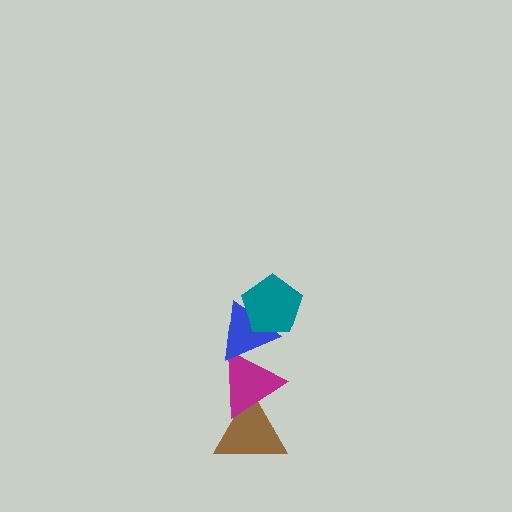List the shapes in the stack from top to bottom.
From top to bottom: the teal pentagon, the blue triangle, the magenta triangle, the brown triangle.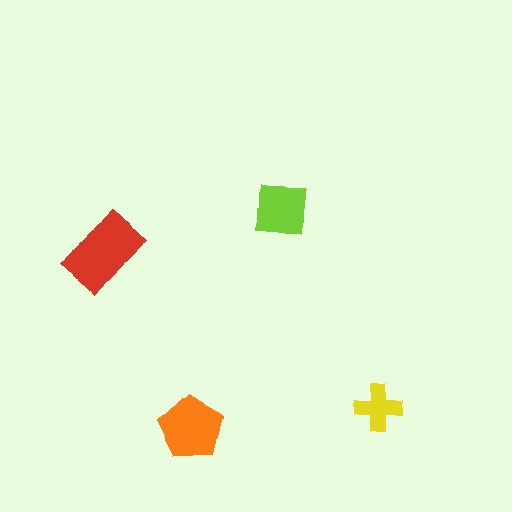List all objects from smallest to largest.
The yellow cross, the lime square, the orange pentagon, the red rectangle.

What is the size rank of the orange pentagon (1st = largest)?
2nd.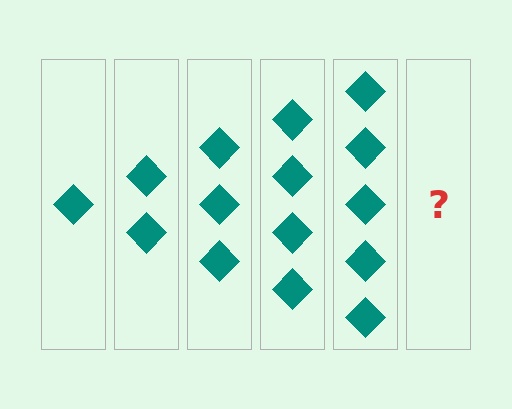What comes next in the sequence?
The next element should be 6 diamonds.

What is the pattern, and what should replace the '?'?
The pattern is that each step adds one more diamond. The '?' should be 6 diamonds.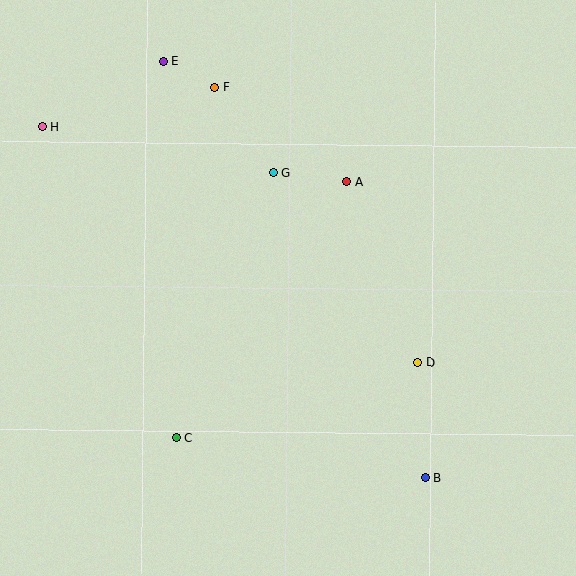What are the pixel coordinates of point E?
Point E is at (164, 61).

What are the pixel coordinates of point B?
Point B is at (425, 478).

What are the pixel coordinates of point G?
Point G is at (274, 173).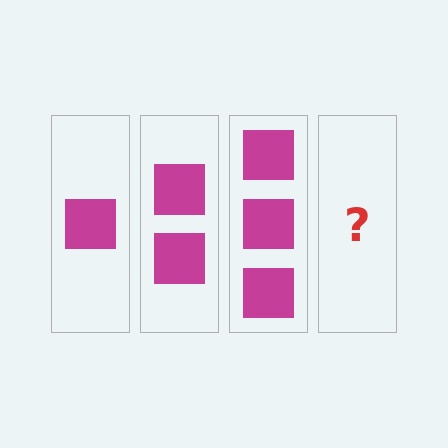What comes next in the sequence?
The next element should be 4 squares.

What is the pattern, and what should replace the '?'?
The pattern is that each step adds one more square. The '?' should be 4 squares.